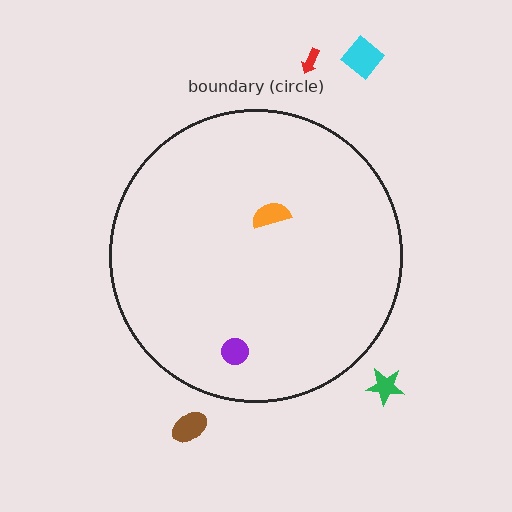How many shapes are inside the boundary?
2 inside, 4 outside.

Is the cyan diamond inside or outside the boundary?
Outside.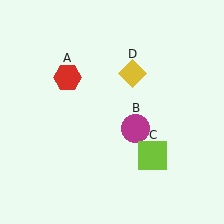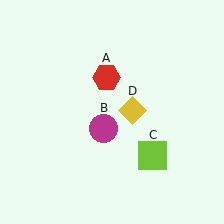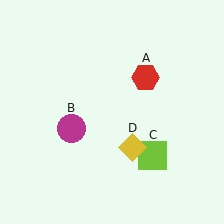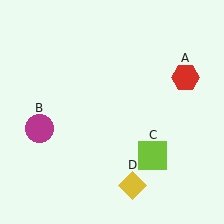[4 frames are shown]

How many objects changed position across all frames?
3 objects changed position: red hexagon (object A), magenta circle (object B), yellow diamond (object D).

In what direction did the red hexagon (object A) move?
The red hexagon (object A) moved right.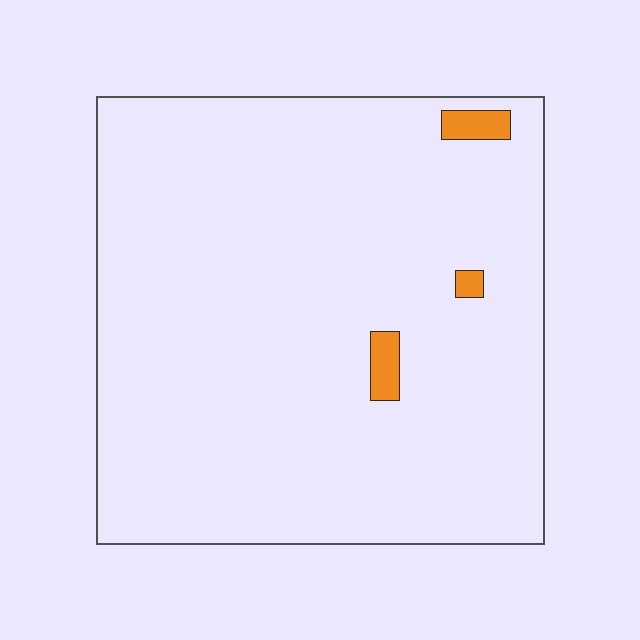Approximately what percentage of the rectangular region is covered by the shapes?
Approximately 0%.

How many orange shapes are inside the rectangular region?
3.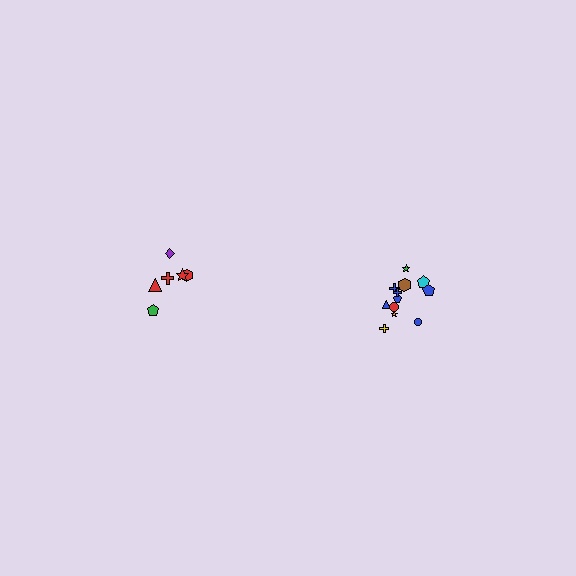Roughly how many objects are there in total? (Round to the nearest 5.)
Roughly 20 objects in total.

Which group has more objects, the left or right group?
The right group.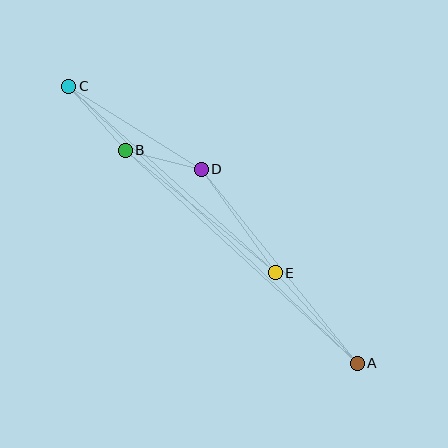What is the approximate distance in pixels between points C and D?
The distance between C and D is approximately 156 pixels.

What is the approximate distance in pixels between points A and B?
The distance between A and B is approximately 315 pixels.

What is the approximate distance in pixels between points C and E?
The distance between C and E is approximately 278 pixels.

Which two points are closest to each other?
Points B and D are closest to each other.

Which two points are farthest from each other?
Points A and C are farthest from each other.